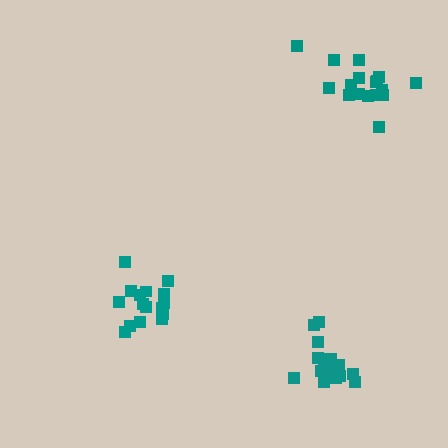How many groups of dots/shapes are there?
There are 3 groups.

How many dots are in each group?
Group 1: 18 dots, Group 2: 16 dots, Group 3: 17 dots (51 total).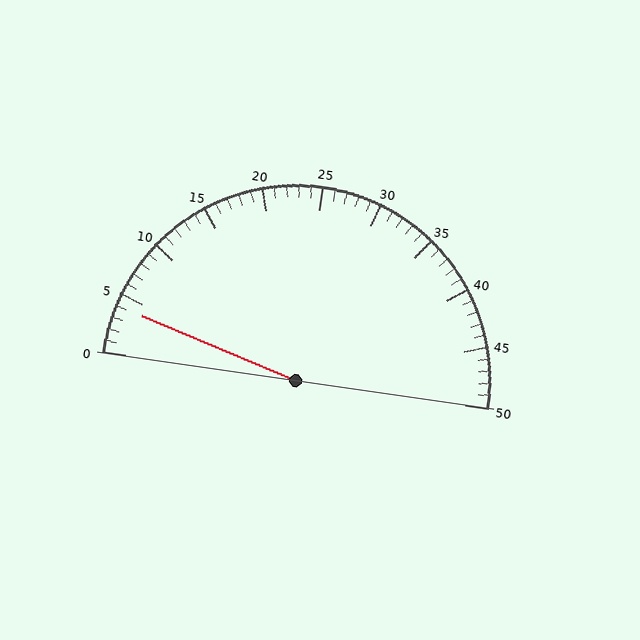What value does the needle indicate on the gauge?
The needle indicates approximately 4.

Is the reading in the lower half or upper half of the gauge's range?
The reading is in the lower half of the range (0 to 50).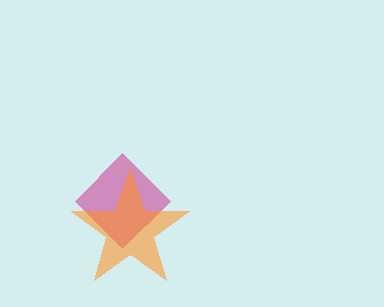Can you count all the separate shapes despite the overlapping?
Yes, there are 2 separate shapes.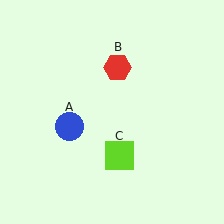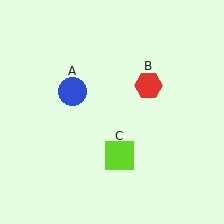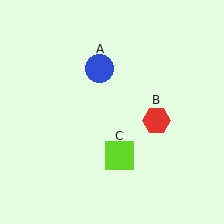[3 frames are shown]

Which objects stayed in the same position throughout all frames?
Lime square (object C) remained stationary.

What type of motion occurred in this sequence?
The blue circle (object A), red hexagon (object B) rotated clockwise around the center of the scene.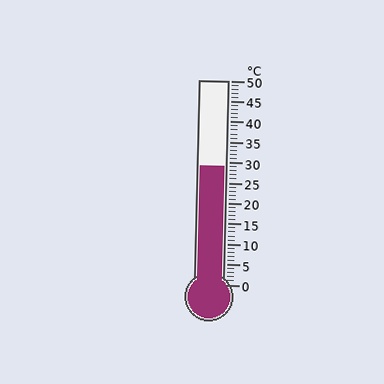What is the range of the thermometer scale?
The thermometer scale ranges from 0°C to 50°C.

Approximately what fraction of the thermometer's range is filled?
The thermometer is filled to approximately 60% of its range.